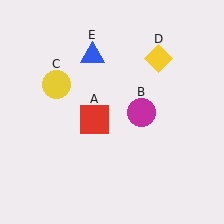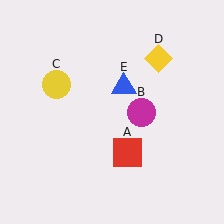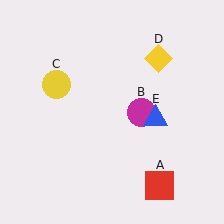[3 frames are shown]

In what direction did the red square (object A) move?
The red square (object A) moved down and to the right.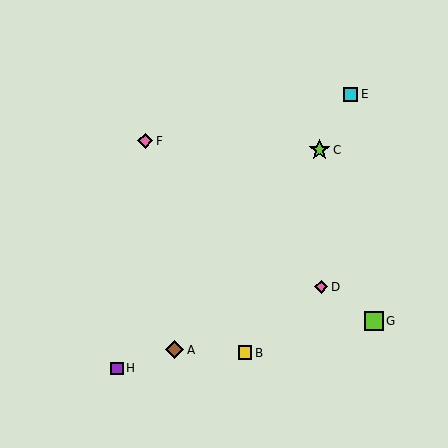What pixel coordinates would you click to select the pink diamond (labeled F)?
Click at (145, 141) to select the pink diamond F.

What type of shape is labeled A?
Shape A is a brown diamond.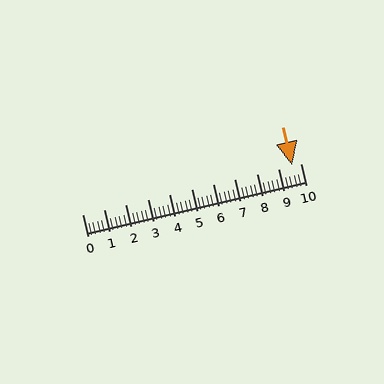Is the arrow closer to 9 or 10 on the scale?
The arrow is closer to 10.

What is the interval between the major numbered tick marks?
The major tick marks are spaced 1 units apart.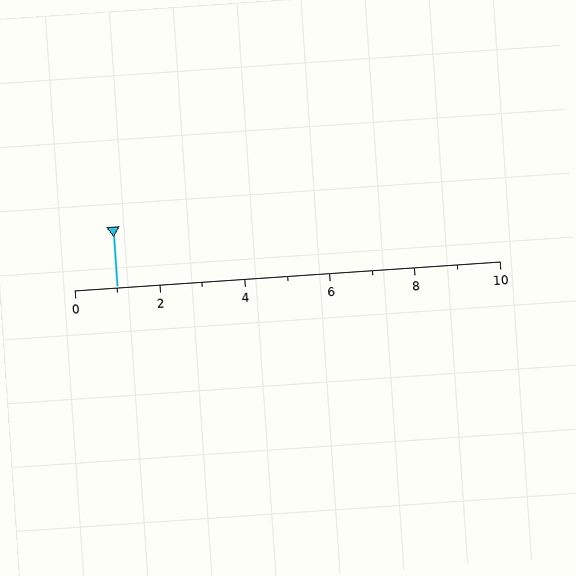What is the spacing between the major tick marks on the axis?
The major ticks are spaced 2 apart.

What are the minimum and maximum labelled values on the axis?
The axis runs from 0 to 10.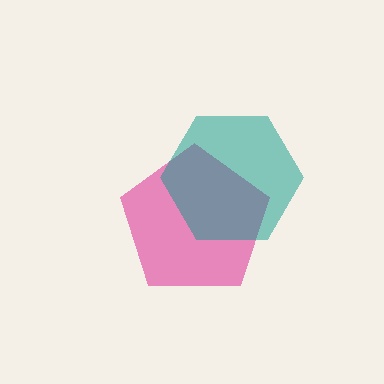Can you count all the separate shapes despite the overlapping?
Yes, there are 2 separate shapes.